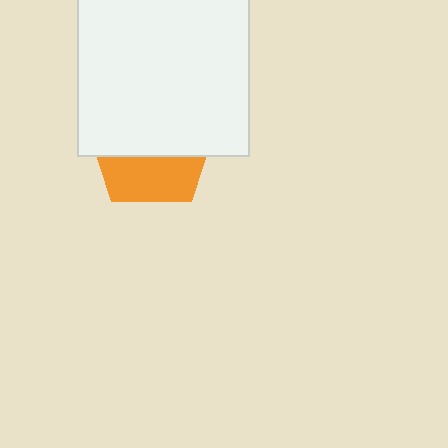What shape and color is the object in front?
The object in front is a white square.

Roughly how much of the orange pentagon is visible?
A small part of it is visible (roughly 37%).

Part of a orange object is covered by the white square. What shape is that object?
It is a pentagon.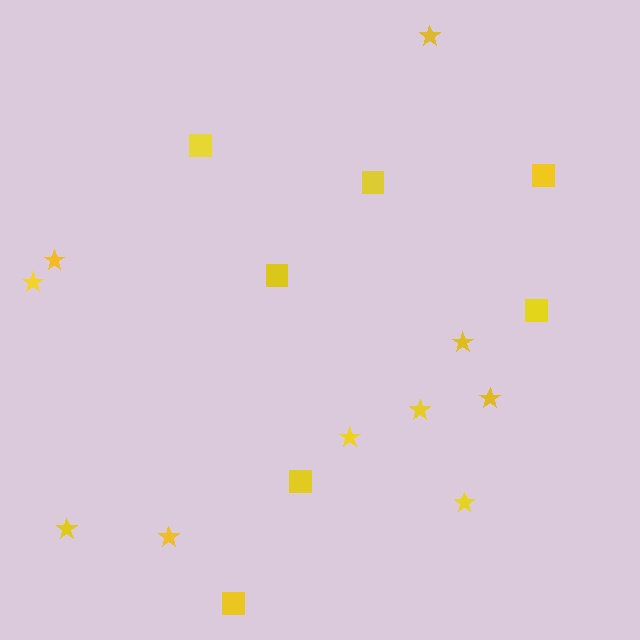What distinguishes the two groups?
There are 2 groups: one group of stars (10) and one group of squares (7).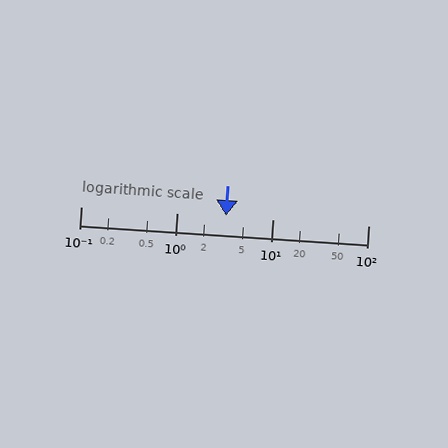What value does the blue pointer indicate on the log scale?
The pointer indicates approximately 3.3.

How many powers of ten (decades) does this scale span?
The scale spans 3 decades, from 0.1 to 100.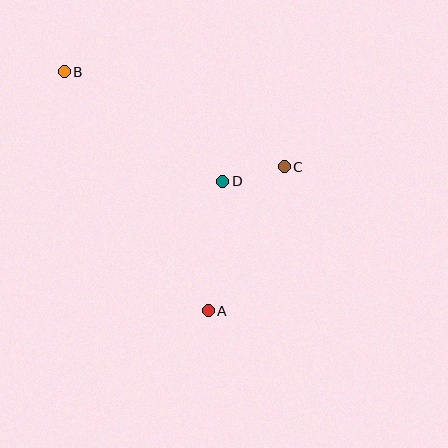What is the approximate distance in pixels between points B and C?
The distance between B and C is approximately 239 pixels.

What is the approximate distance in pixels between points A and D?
The distance between A and D is approximately 131 pixels.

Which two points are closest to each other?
Points C and D are closest to each other.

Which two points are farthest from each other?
Points A and B are farthest from each other.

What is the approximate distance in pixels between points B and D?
The distance between B and D is approximately 193 pixels.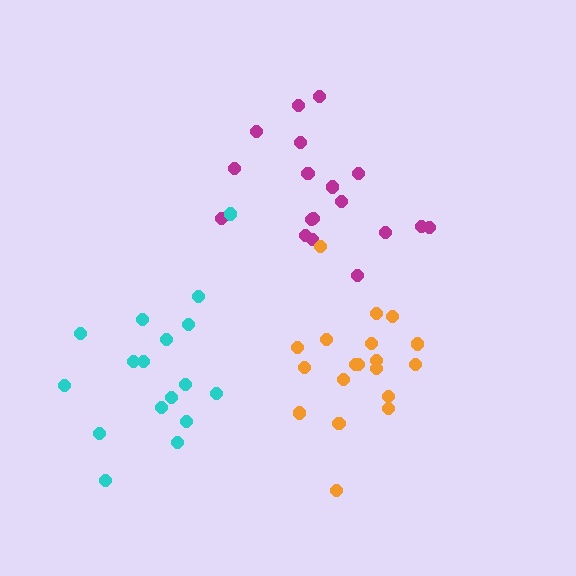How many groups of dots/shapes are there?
There are 3 groups.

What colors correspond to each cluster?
The clusters are colored: magenta, orange, cyan.